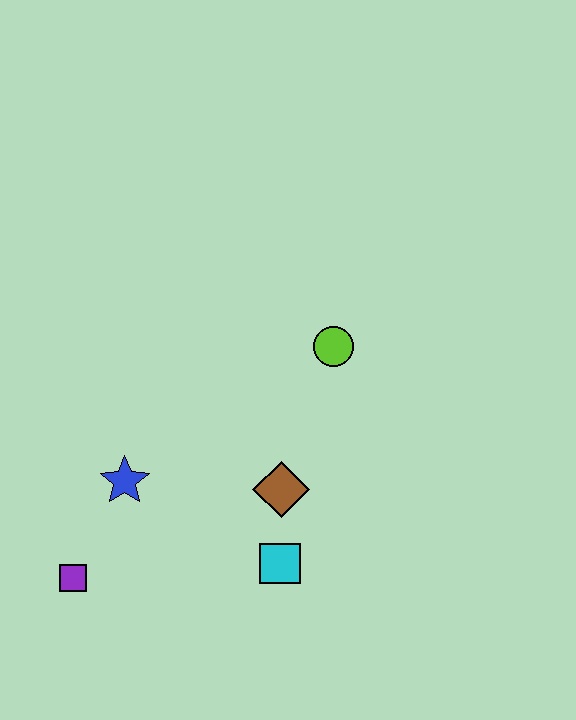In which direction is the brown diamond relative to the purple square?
The brown diamond is to the right of the purple square.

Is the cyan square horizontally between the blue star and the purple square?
No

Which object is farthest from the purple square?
The lime circle is farthest from the purple square.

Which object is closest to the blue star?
The purple square is closest to the blue star.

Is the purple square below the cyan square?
Yes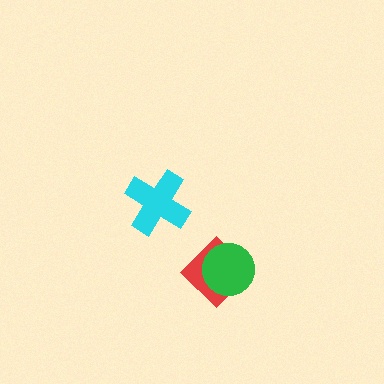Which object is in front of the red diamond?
The green circle is in front of the red diamond.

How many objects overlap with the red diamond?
1 object overlaps with the red diamond.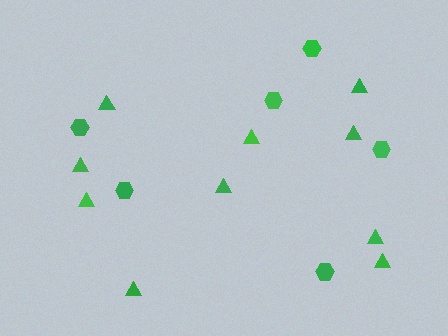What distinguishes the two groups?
There are 2 groups: one group of triangles (10) and one group of hexagons (6).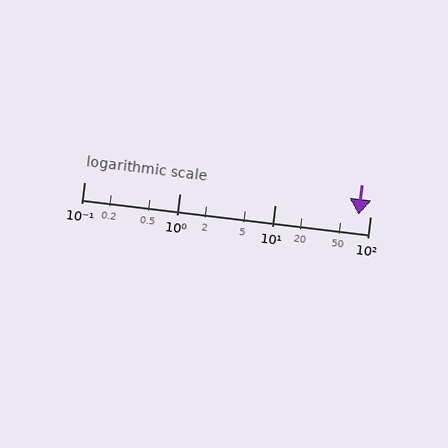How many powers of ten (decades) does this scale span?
The scale spans 3 decades, from 0.1 to 100.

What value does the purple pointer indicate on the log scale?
The pointer indicates approximately 75.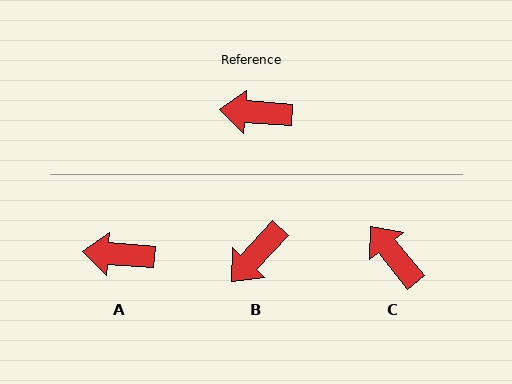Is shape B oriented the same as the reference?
No, it is off by about 52 degrees.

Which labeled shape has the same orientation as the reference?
A.